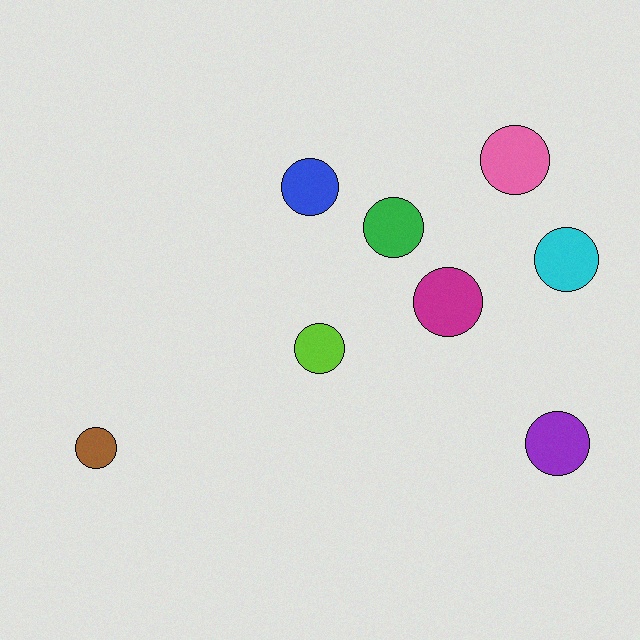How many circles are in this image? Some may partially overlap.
There are 8 circles.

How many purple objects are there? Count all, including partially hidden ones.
There is 1 purple object.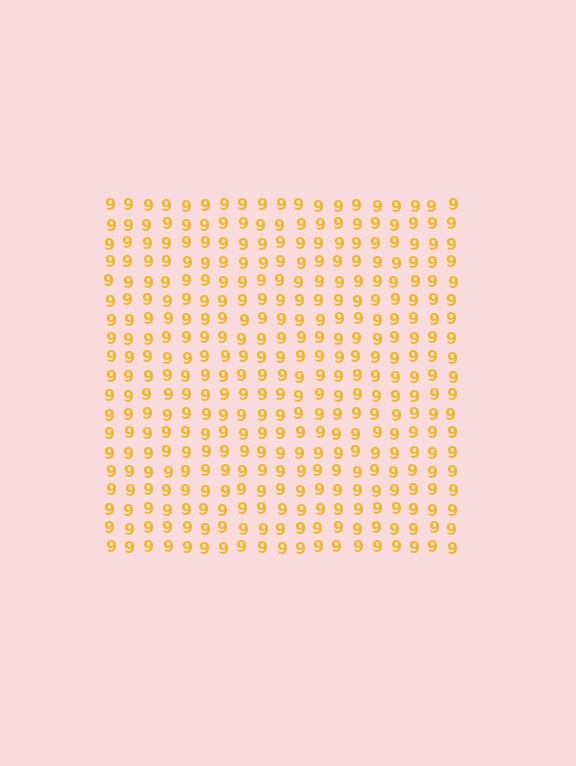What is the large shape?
The large shape is a square.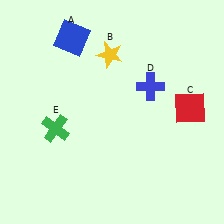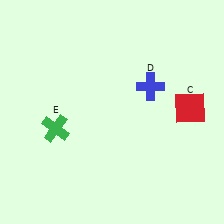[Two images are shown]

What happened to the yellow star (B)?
The yellow star (B) was removed in Image 2. It was in the top-left area of Image 1.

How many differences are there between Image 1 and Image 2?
There are 2 differences between the two images.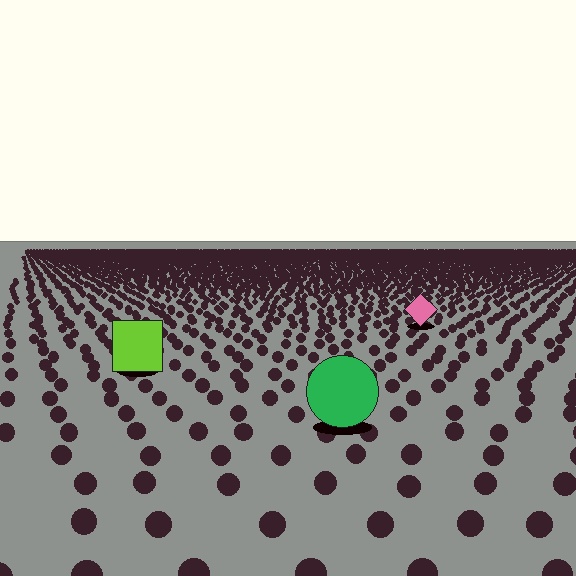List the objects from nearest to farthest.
From nearest to farthest: the green circle, the lime square, the pink diamond.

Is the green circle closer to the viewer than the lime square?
Yes. The green circle is closer — you can tell from the texture gradient: the ground texture is coarser near it.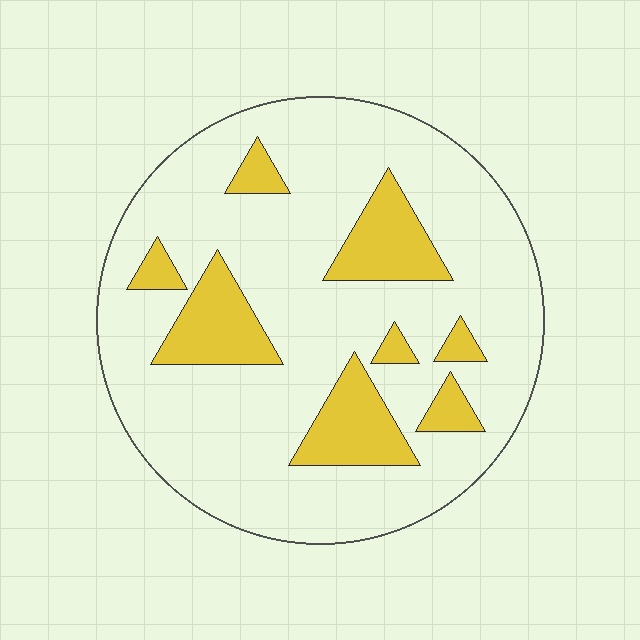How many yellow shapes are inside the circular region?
8.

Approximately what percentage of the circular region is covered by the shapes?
Approximately 20%.